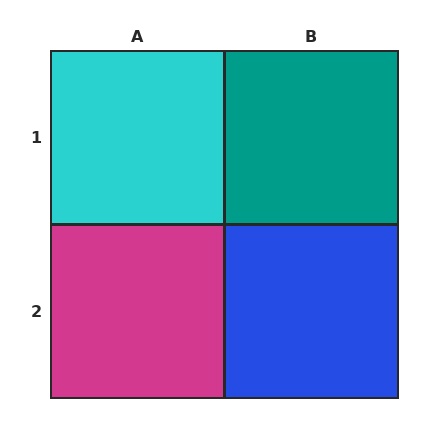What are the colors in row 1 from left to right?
Cyan, teal.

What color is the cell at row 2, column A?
Magenta.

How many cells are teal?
1 cell is teal.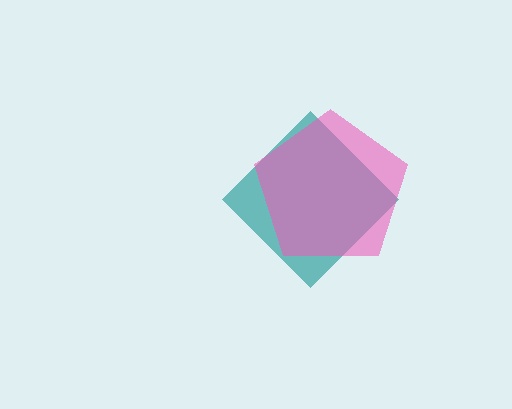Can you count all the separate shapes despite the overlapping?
Yes, there are 2 separate shapes.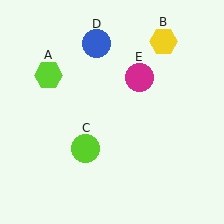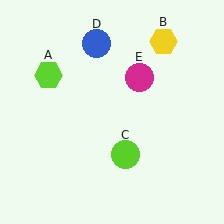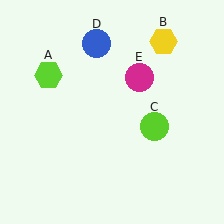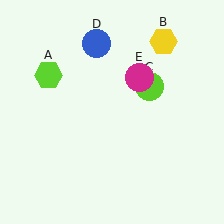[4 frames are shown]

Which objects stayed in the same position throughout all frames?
Lime hexagon (object A) and yellow hexagon (object B) and blue circle (object D) and magenta circle (object E) remained stationary.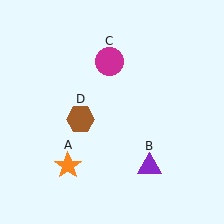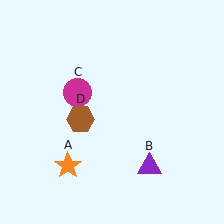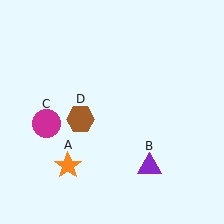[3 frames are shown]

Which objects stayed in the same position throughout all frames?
Orange star (object A) and purple triangle (object B) and brown hexagon (object D) remained stationary.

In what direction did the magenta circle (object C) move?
The magenta circle (object C) moved down and to the left.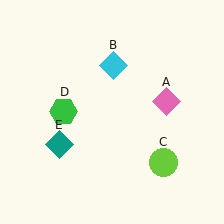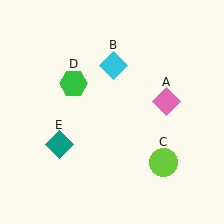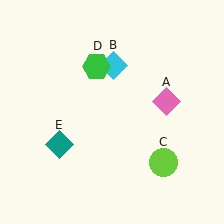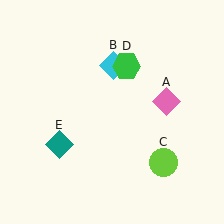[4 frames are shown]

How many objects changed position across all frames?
1 object changed position: green hexagon (object D).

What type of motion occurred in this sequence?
The green hexagon (object D) rotated clockwise around the center of the scene.